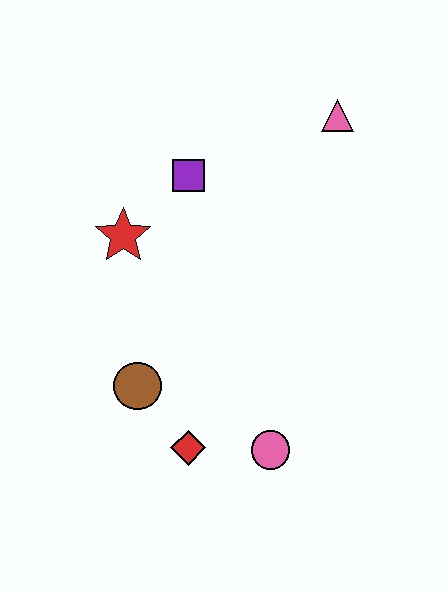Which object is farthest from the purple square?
The pink circle is farthest from the purple square.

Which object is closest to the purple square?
The red star is closest to the purple square.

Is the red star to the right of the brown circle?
No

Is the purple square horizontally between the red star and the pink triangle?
Yes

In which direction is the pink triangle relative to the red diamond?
The pink triangle is above the red diamond.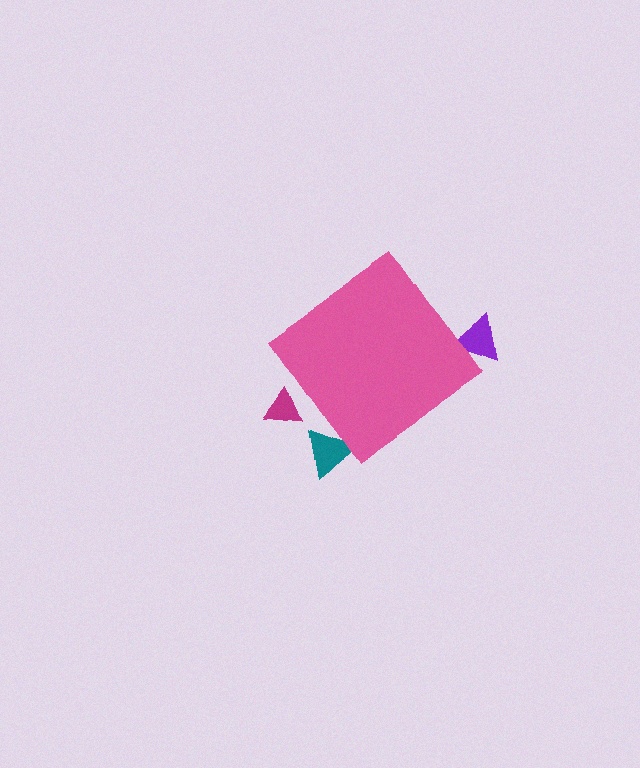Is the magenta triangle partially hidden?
Yes, the magenta triangle is partially hidden behind the pink diamond.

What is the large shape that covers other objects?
A pink diamond.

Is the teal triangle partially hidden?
Yes, the teal triangle is partially hidden behind the pink diamond.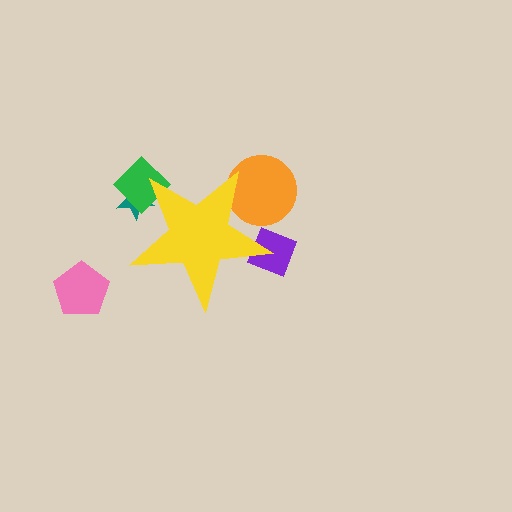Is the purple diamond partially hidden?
Yes, the purple diamond is partially hidden behind the yellow star.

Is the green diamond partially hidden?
Yes, the green diamond is partially hidden behind the yellow star.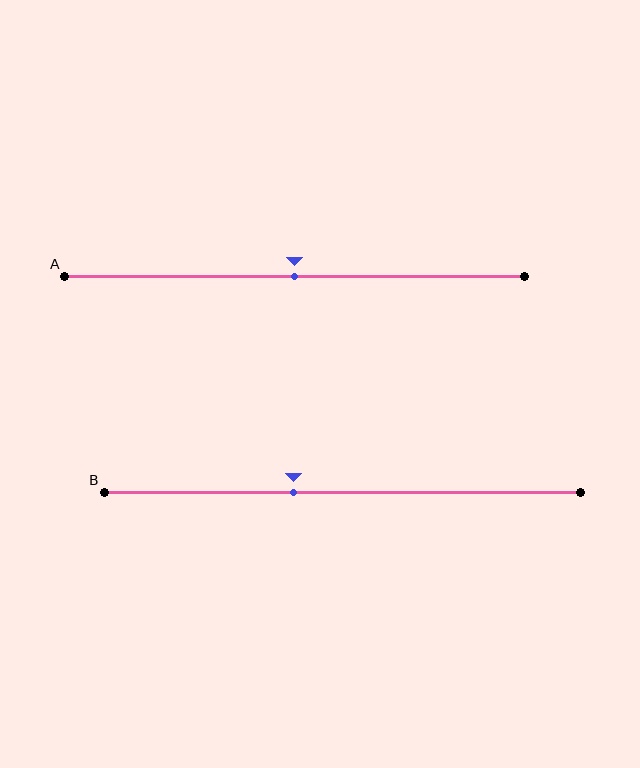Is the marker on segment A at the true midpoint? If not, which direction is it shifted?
Yes, the marker on segment A is at the true midpoint.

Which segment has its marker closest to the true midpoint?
Segment A has its marker closest to the true midpoint.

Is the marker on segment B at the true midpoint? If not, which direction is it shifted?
No, the marker on segment B is shifted to the left by about 10% of the segment length.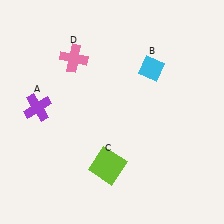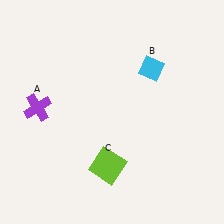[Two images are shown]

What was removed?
The pink cross (D) was removed in Image 2.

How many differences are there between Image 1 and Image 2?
There is 1 difference between the two images.